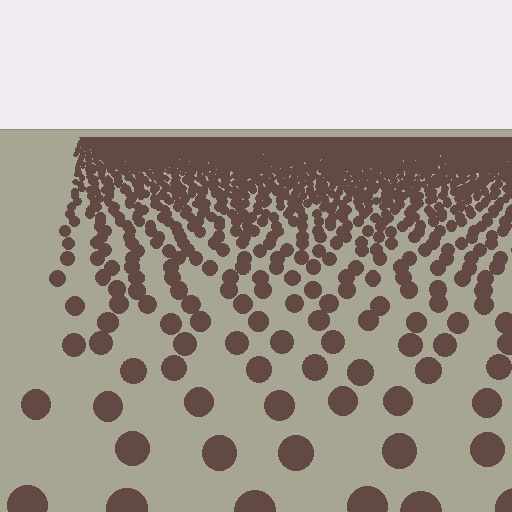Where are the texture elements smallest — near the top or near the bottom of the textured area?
Near the top.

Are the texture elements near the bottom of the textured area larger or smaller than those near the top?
Larger. Near the bottom, elements are closer to the viewer and appear at a bigger on-screen size.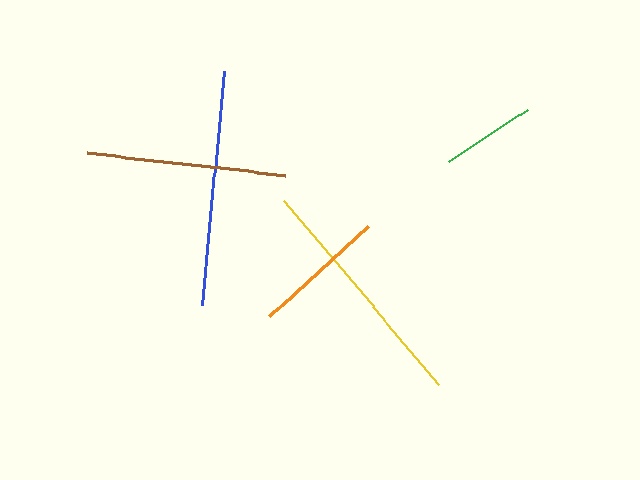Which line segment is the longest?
The yellow line is the longest at approximately 241 pixels.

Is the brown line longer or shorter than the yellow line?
The yellow line is longer than the brown line.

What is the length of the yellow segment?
The yellow segment is approximately 241 pixels long.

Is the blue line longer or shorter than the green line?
The blue line is longer than the green line.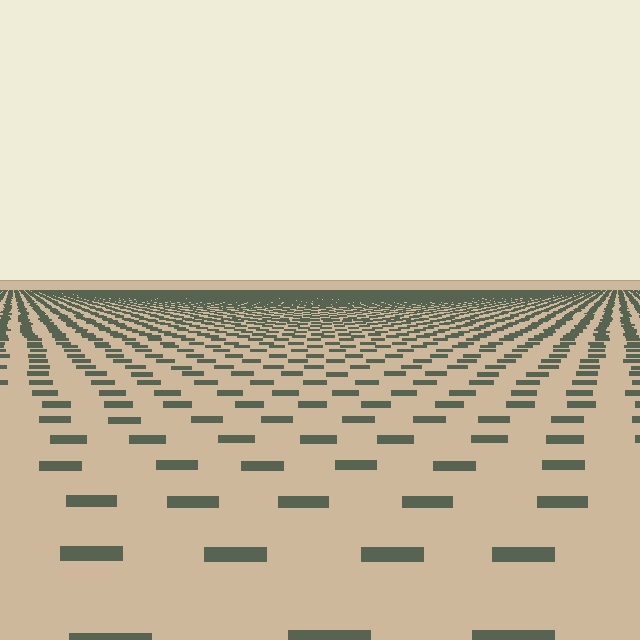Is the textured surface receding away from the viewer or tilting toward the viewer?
The surface is receding away from the viewer. Texture elements get smaller and denser toward the top.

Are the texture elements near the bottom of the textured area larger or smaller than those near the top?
Larger. Near the bottom, elements are closer to the viewer and appear at a bigger on-screen size.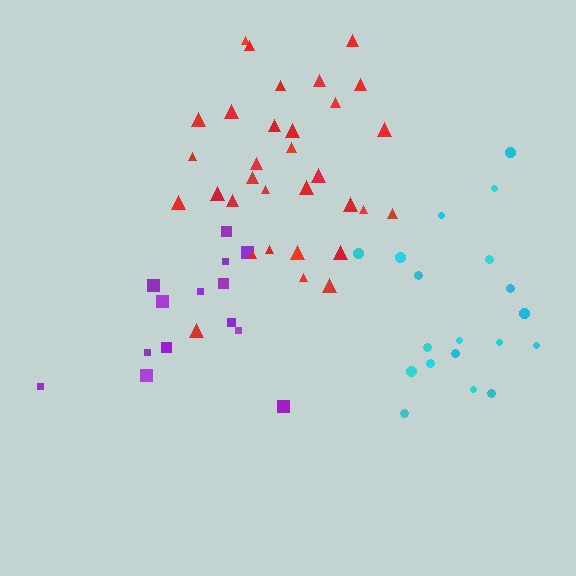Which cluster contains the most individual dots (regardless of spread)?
Red (32).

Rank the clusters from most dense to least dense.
red, cyan, purple.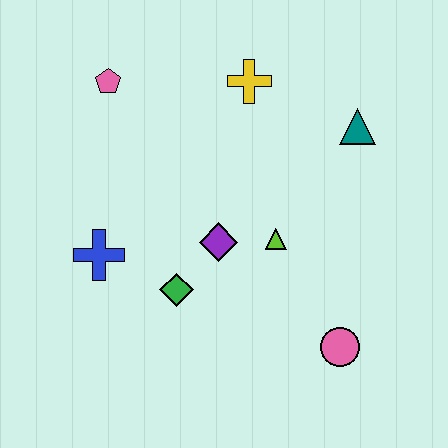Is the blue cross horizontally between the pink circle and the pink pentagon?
No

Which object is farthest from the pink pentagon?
The pink circle is farthest from the pink pentagon.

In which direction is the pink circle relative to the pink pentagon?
The pink circle is below the pink pentagon.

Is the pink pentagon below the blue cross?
No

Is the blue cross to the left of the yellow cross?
Yes